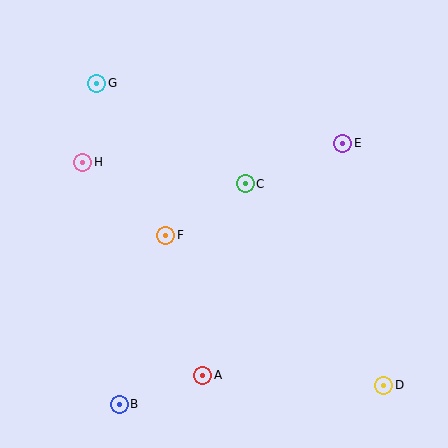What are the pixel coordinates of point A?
Point A is at (203, 375).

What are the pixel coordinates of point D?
Point D is at (384, 385).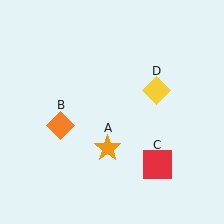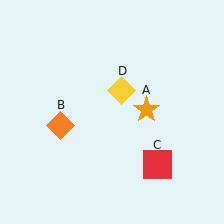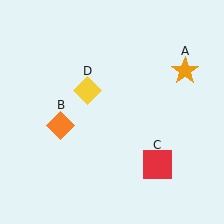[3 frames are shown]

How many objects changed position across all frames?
2 objects changed position: orange star (object A), yellow diamond (object D).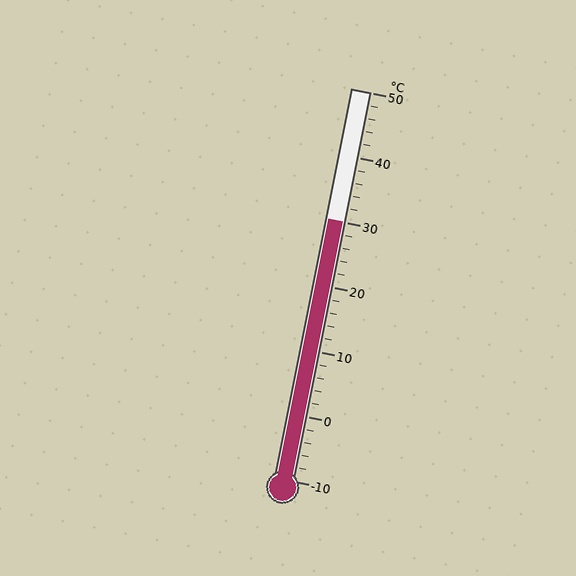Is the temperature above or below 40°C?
The temperature is below 40°C.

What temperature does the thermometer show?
The thermometer shows approximately 30°C.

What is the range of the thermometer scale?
The thermometer scale ranges from -10°C to 50°C.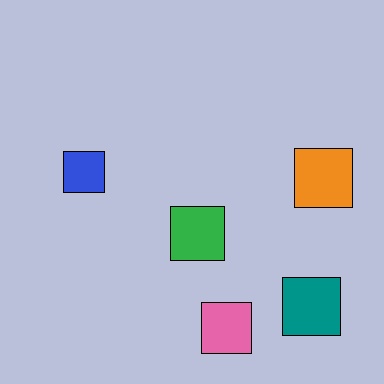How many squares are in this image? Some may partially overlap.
There are 5 squares.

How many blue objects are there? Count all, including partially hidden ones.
There is 1 blue object.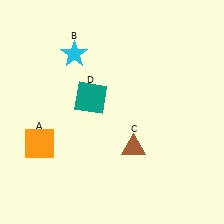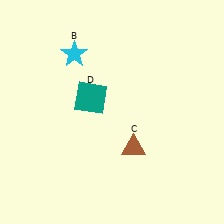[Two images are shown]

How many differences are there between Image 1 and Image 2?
There is 1 difference between the two images.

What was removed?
The orange square (A) was removed in Image 2.